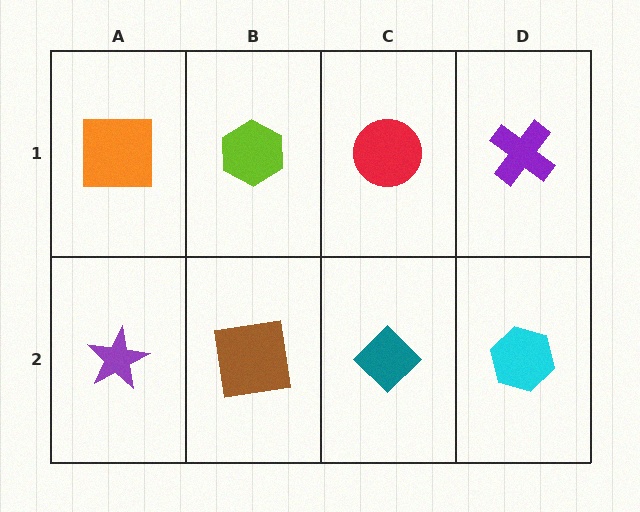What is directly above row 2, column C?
A red circle.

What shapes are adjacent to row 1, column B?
A brown square (row 2, column B), an orange square (row 1, column A), a red circle (row 1, column C).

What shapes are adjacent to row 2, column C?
A red circle (row 1, column C), a brown square (row 2, column B), a cyan hexagon (row 2, column D).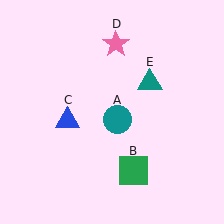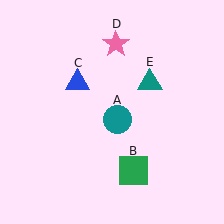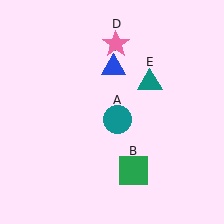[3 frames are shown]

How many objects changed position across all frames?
1 object changed position: blue triangle (object C).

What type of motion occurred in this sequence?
The blue triangle (object C) rotated clockwise around the center of the scene.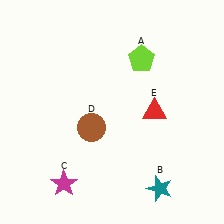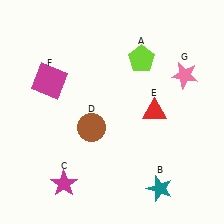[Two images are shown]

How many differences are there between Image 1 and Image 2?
There are 2 differences between the two images.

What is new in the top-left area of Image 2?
A magenta square (F) was added in the top-left area of Image 2.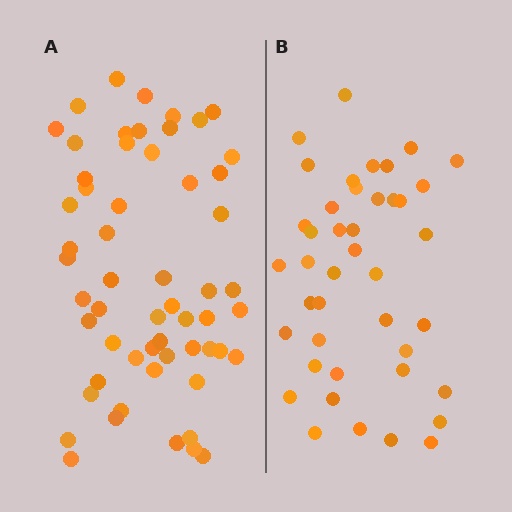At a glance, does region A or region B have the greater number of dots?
Region A (the left region) has more dots.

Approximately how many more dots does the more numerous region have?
Region A has approximately 15 more dots than region B.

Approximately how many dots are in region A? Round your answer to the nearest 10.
About 60 dots. (The exact count is 57, which rounds to 60.)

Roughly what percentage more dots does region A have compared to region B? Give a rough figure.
About 35% more.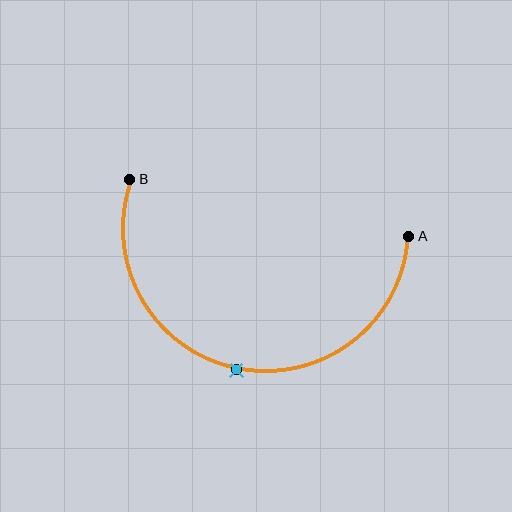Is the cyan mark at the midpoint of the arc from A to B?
Yes. The cyan mark lies on the arc at equal arc-length from both A and B — it is the arc midpoint.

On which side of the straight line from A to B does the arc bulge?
The arc bulges below the straight line connecting A and B.